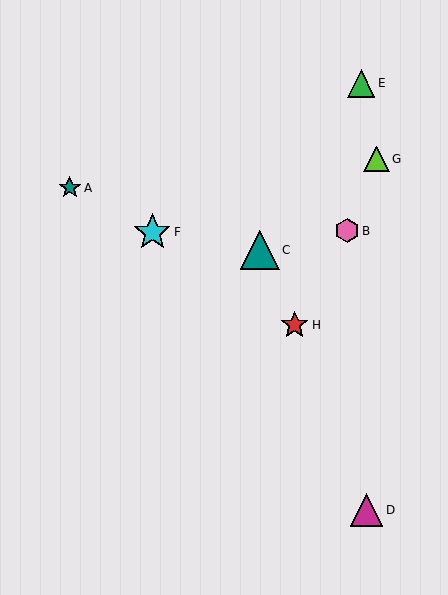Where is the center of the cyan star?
The center of the cyan star is at (152, 232).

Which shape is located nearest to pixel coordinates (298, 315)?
The red star (labeled H) at (295, 325) is nearest to that location.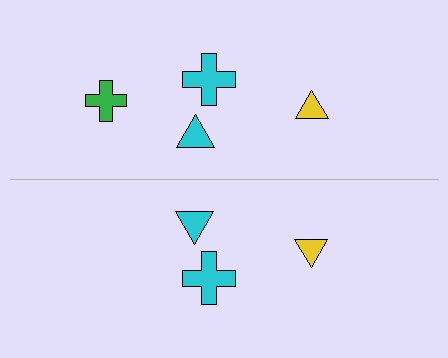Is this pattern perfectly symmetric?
No, the pattern is not perfectly symmetric. A green cross is missing from the bottom side.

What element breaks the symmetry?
A green cross is missing from the bottom side.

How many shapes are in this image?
There are 7 shapes in this image.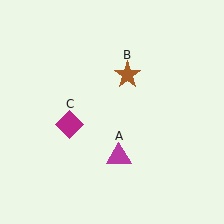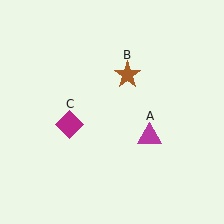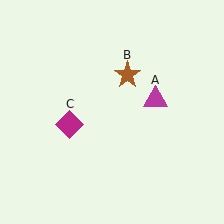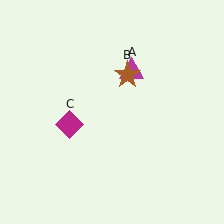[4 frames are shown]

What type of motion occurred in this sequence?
The magenta triangle (object A) rotated counterclockwise around the center of the scene.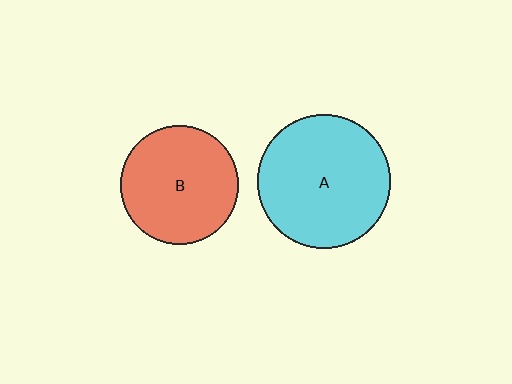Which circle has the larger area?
Circle A (cyan).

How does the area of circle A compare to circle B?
Approximately 1.3 times.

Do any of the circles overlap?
No, none of the circles overlap.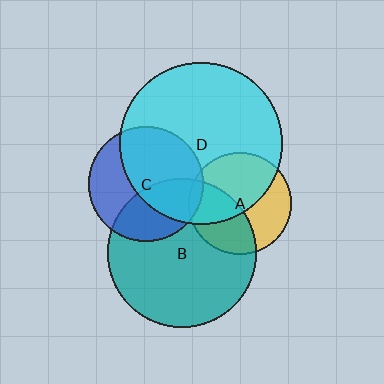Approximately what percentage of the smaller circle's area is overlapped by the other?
Approximately 40%.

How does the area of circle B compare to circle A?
Approximately 2.1 times.